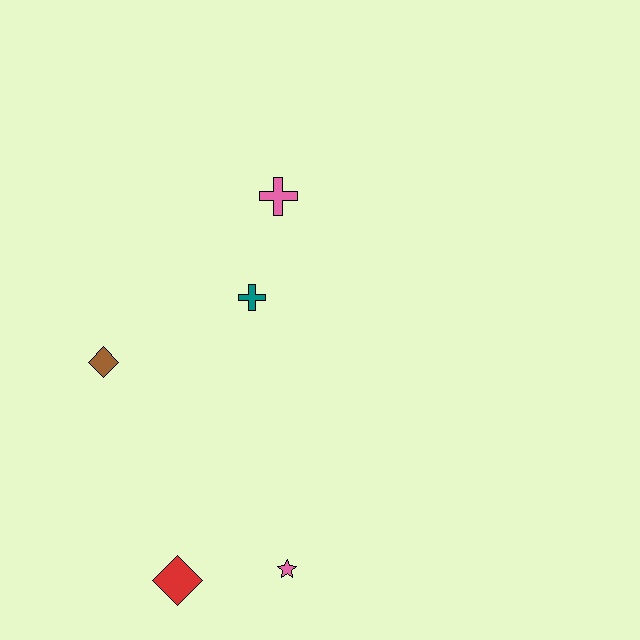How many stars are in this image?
There is 1 star.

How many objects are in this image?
There are 5 objects.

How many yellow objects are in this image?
There are no yellow objects.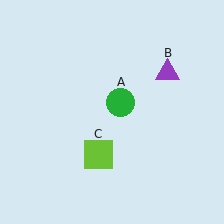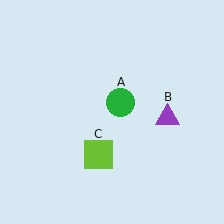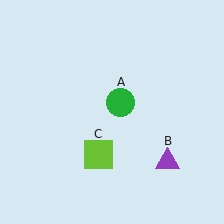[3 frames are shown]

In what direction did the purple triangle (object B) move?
The purple triangle (object B) moved down.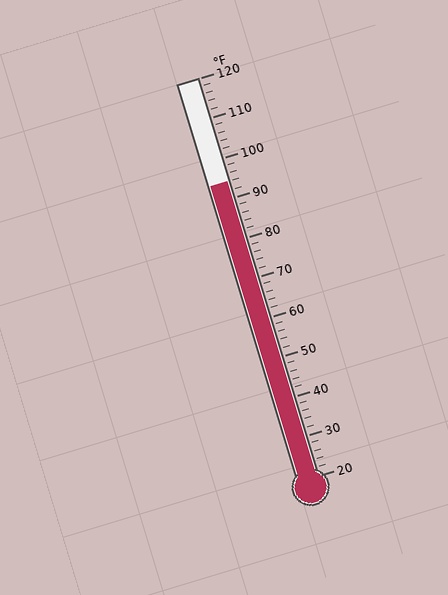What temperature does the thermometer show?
The thermometer shows approximately 94°F.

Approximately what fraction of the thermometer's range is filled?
The thermometer is filled to approximately 75% of its range.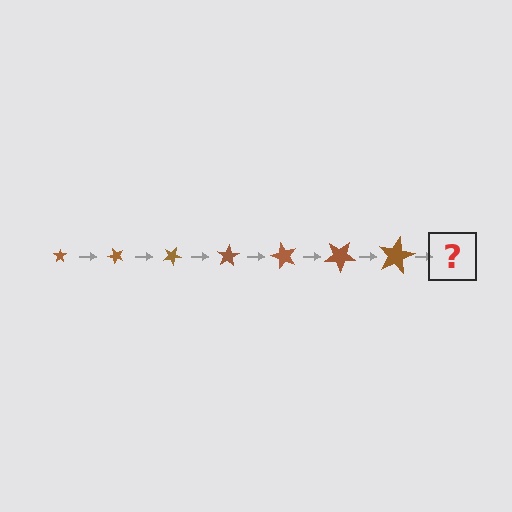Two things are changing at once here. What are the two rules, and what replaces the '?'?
The two rules are that the star grows larger each step and it rotates 50 degrees each step. The '?' should be a star, larger than the previous one and rotated 350 degrees from the start.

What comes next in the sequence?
The next element should be a star, larger than the previous one and rotated 350 degrees from the start.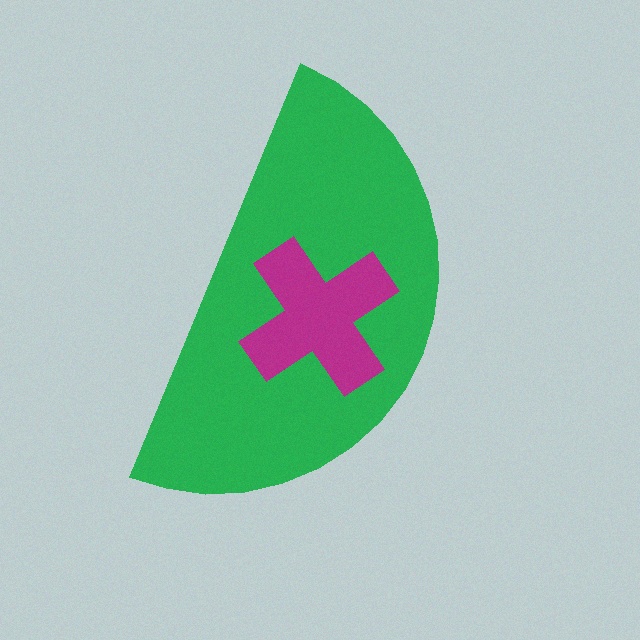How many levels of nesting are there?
2.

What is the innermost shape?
The magenta cross.